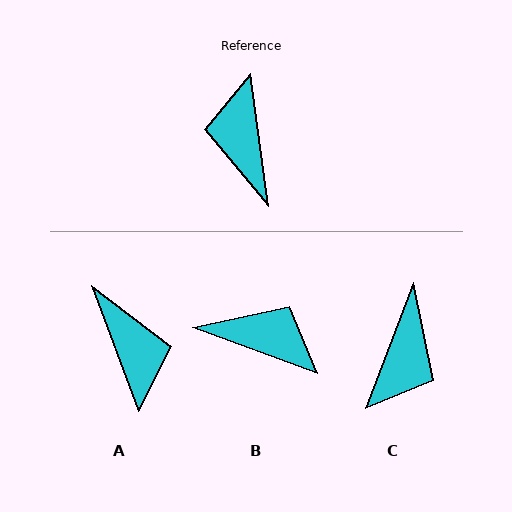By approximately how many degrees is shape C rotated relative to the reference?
Approximately 152 degrees counter-clockwise.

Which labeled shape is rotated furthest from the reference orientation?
A, about 167 degrees away.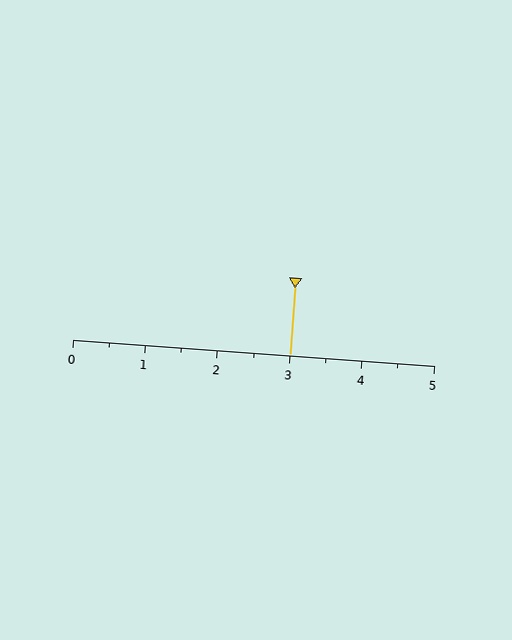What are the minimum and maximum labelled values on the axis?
The axis runs from 0 to 5.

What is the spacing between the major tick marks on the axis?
The major ticks are spaced 1 apart.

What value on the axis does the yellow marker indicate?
The marker indicates approximately 3.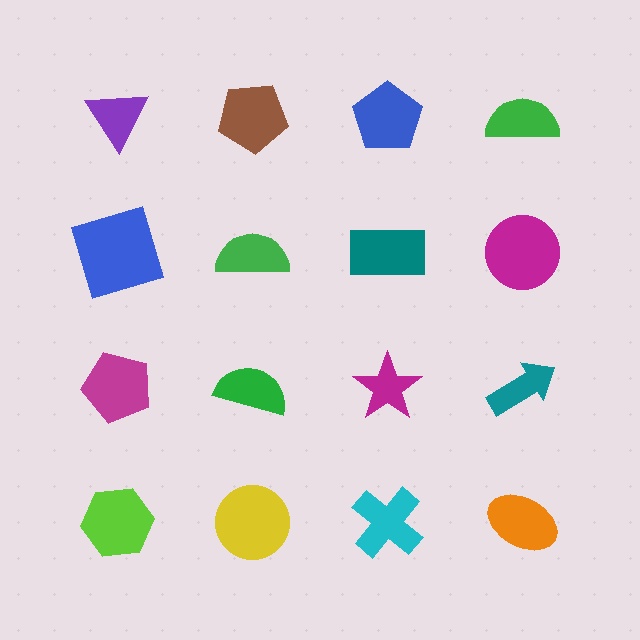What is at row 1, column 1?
A purple triangle.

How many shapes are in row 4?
4 shapes.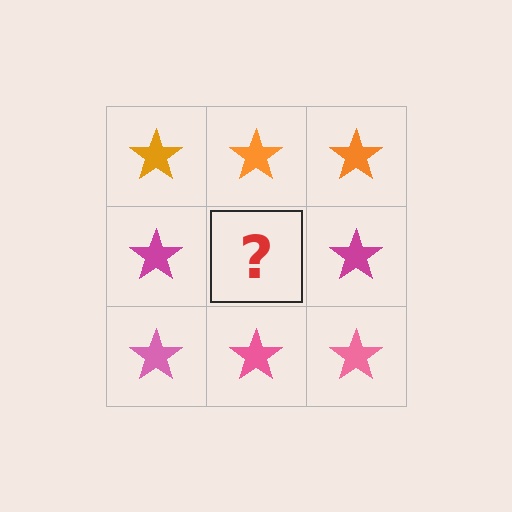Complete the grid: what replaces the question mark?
The question mark should be replaced with a magenta star.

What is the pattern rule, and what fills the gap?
The rule is that each row has a consistent color. The gap should be filled with a magenta star.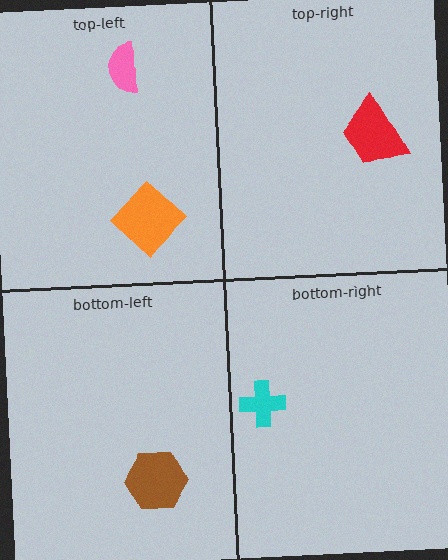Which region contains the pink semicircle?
The top-left region.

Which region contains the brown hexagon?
The bottom-left region.